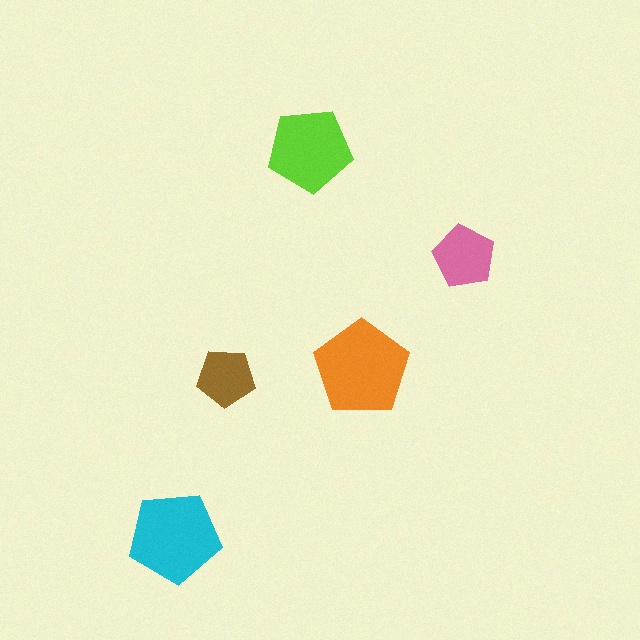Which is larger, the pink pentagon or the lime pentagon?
The lime one.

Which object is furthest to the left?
The cyan pentagon is leftmost.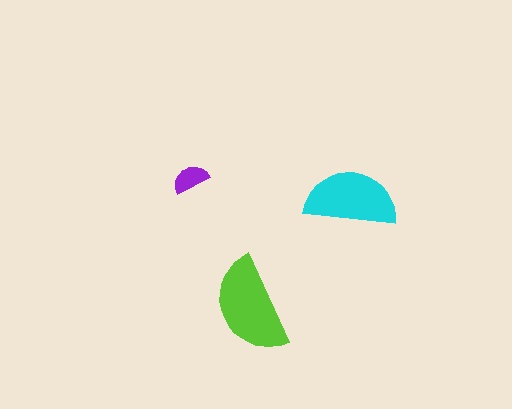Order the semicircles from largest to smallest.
the lime one, the cyan one, the purple one.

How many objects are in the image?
There are 3 objects in the image.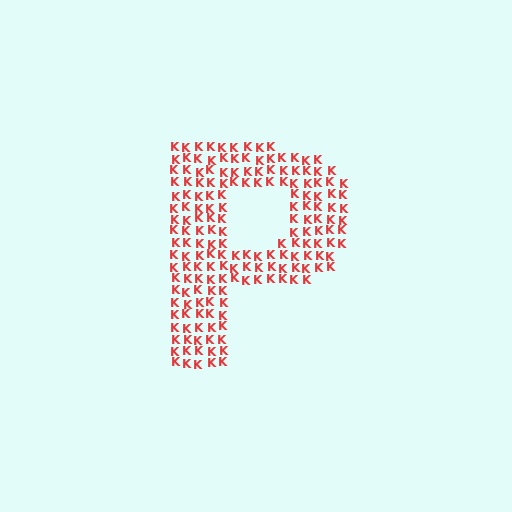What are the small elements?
The small elements are letter K's.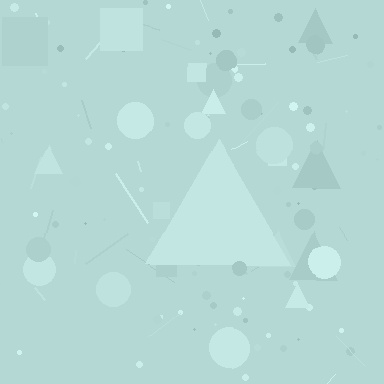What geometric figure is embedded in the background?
A triangle is embedded in the background.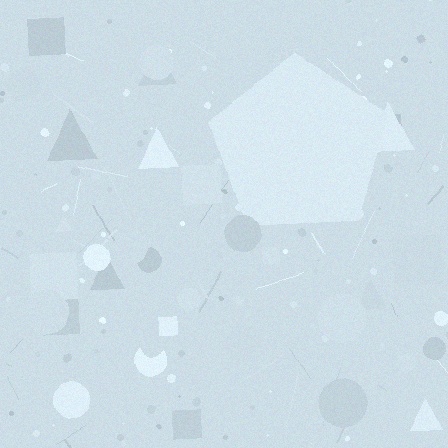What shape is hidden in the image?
A pentagon is hidden in the image.